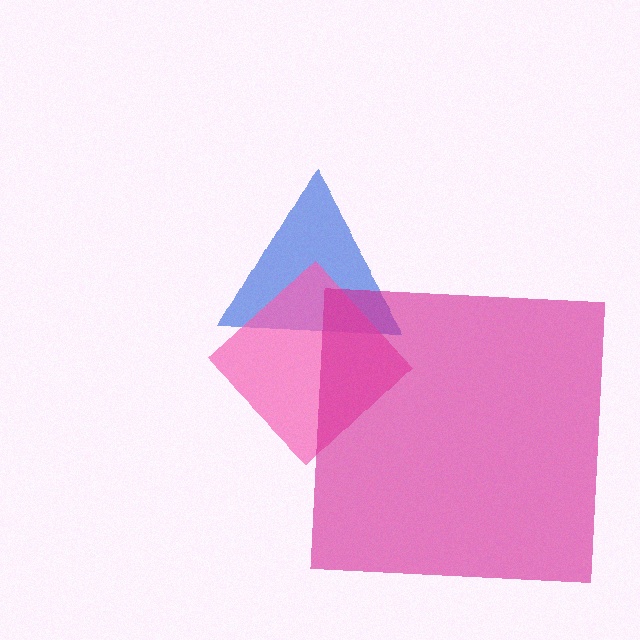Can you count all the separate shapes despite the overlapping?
Yes, there are 3 separate shapes.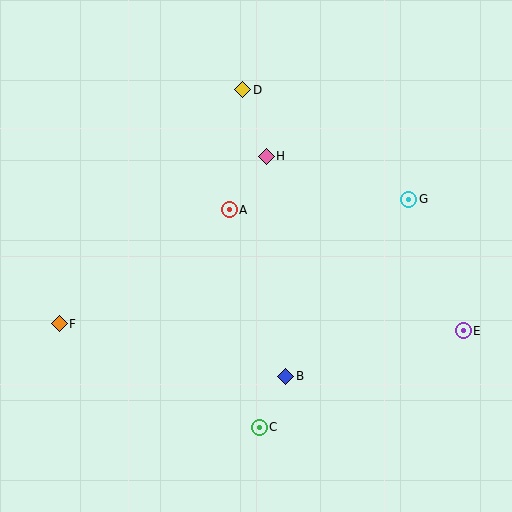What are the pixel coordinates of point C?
Point C is at (259, 427).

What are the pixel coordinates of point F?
Point F is at (59, 324).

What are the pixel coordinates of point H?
Point H is at (266, 156).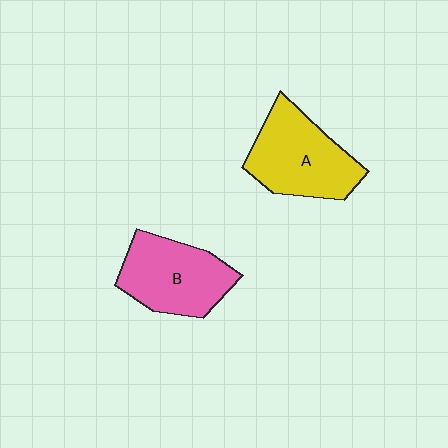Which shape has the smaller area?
Shape B (pink).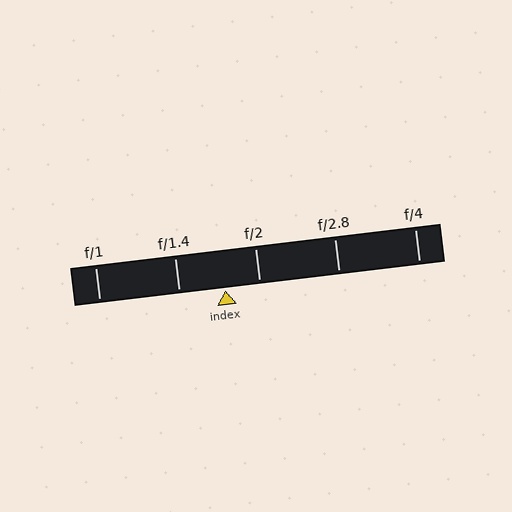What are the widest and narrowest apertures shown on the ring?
The widest aperture shown is f/1 and the narrowest is f/4.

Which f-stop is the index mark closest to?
The index mark is closest to f/2.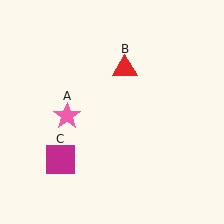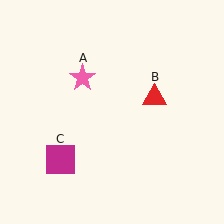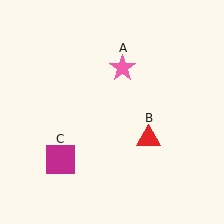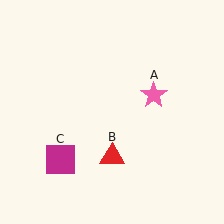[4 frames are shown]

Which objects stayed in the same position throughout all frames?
Magenta square (object C) remained stationary.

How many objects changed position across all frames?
2 objects changed position: pink star (object A), red triangle (object B).